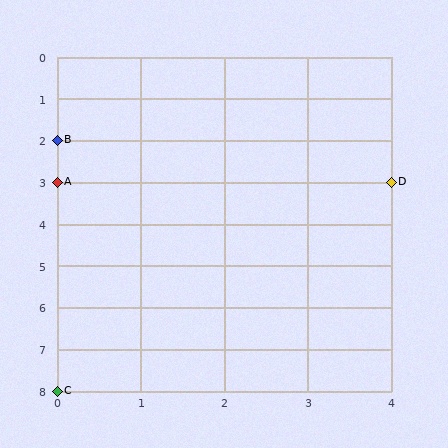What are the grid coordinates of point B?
Point B is at grid coordinates (0, 2).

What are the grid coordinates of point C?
Point C is at grid coordinates (0, 8).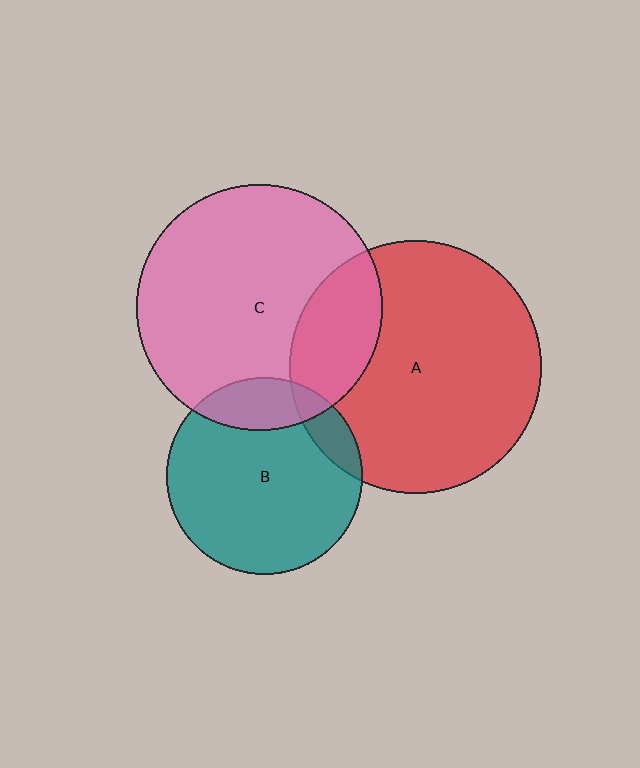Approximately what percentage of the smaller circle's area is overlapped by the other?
Approximately 20%.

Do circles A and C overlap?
Yes.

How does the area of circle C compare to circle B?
Approximately 1.6 times.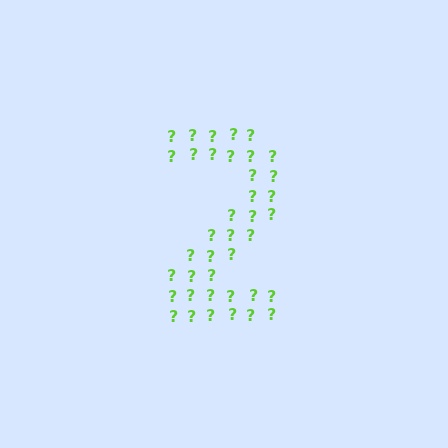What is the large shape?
The large shape is the digit 2.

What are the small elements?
The small elements are question marks.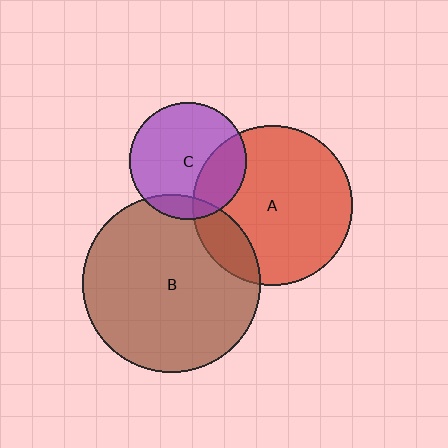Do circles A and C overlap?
Yes.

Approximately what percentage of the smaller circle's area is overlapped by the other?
Approximately 30%.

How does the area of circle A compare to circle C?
Approximately 1.9 times.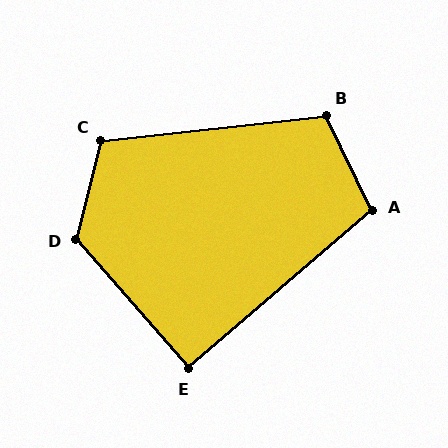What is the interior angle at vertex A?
Approximately 105 degrees (obtuse).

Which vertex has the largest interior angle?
D, at approximately 125 degrees.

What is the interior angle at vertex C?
Approximately 110 degrees (obtuse).